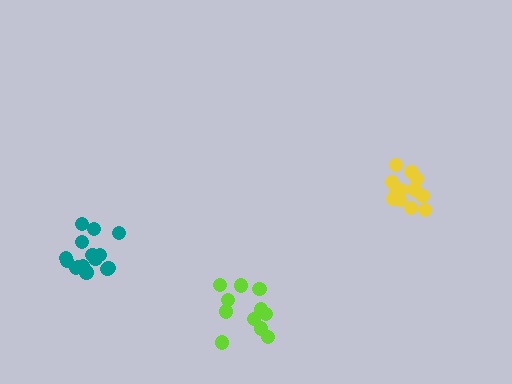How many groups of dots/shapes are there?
There are 3 groups.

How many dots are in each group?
Group 1: 13 dots, Group 2: 11 dots, Group 3: 15 dots (39 total).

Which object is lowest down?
The lime cluster is bottommost.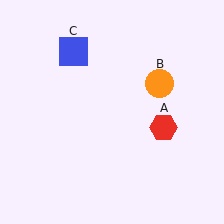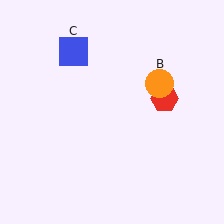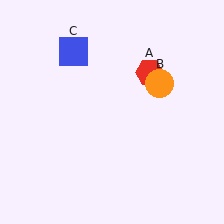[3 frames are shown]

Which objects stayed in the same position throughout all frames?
Orange circle (object B) and blue square (object C) remained stationary.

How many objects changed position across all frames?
1 object changed position: red hexagon (object A).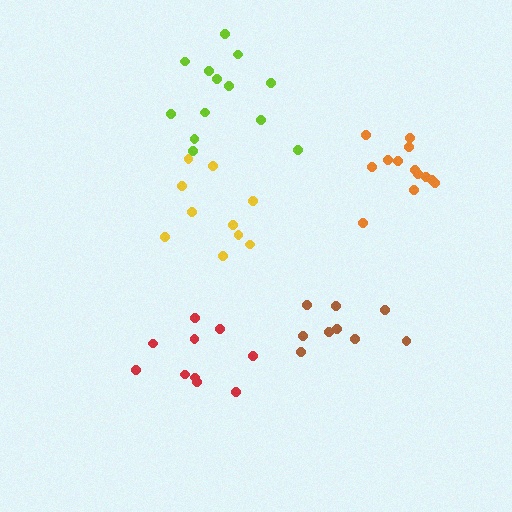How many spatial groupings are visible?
There are 5 spatial groupings.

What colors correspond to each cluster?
The clusters are colored: yellow, brown, lime, orange, red.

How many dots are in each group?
Group 1: 10 dots, Group 2: 9 dots, Group 3: 13 dots, Group 4: 13 dots, Group 5: 10 dots (55 total).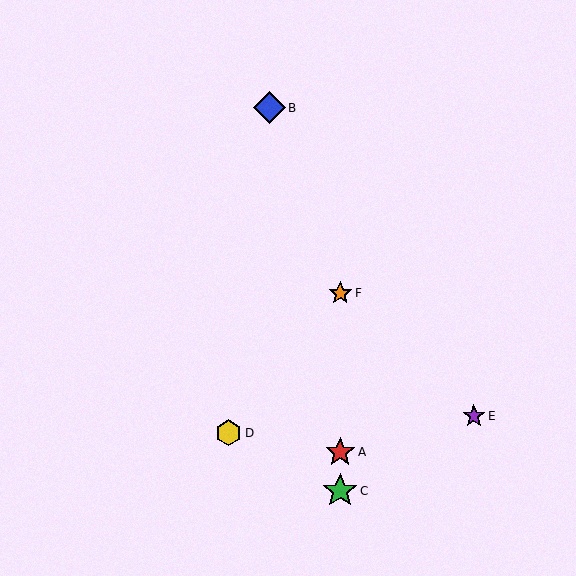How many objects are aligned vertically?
3 objects (A, C, F) are aligned vertically.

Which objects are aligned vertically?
Objects A, C, F are aligned vertically.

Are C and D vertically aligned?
No, C is at x≈340 and D is at x≈229.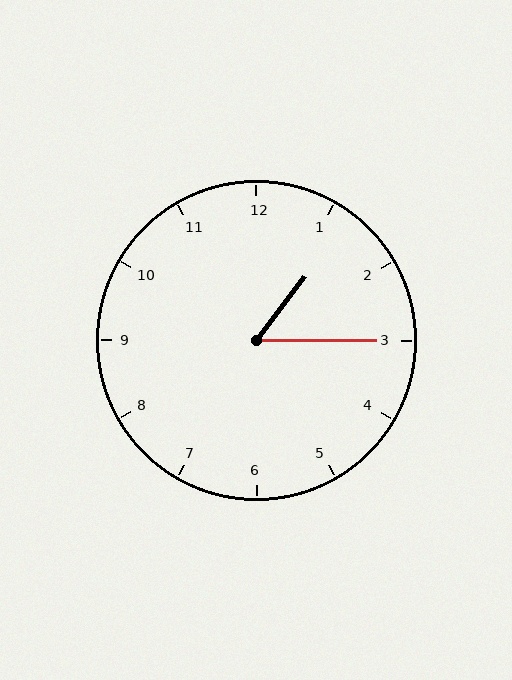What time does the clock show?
1:15.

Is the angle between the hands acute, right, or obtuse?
It is acute.